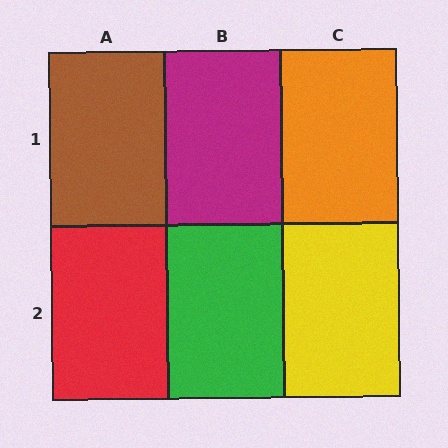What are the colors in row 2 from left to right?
Red, green, yellow.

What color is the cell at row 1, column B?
Magenta.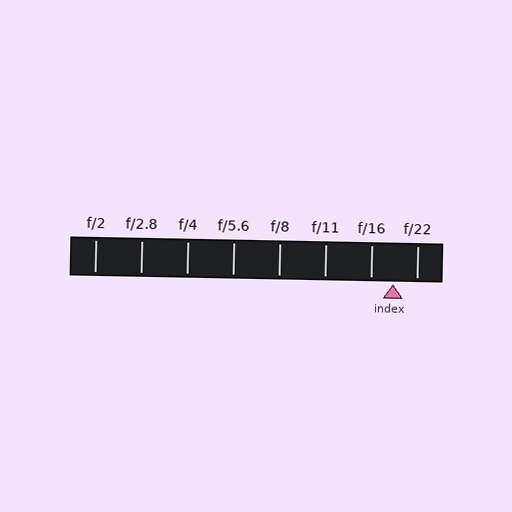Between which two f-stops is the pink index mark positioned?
The index mark is between f/16 and f/22.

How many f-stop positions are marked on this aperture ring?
There are 8 f-stop positions marked.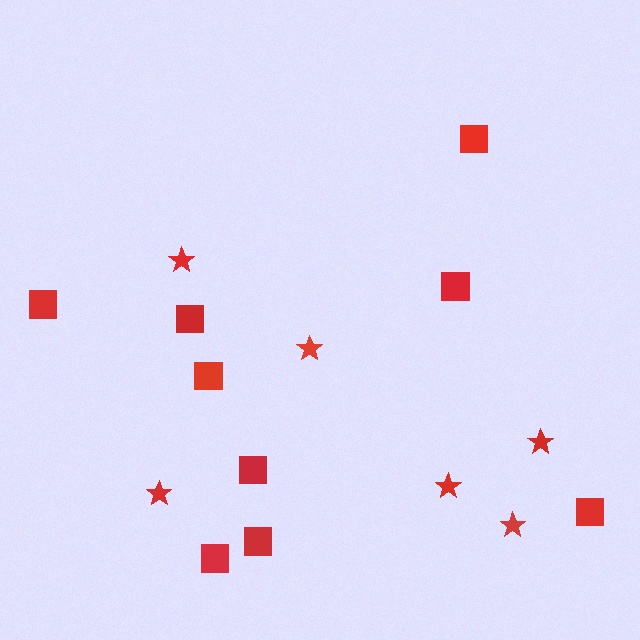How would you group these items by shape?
There are 2 groups: one group of stars (6) and one group of squares (9).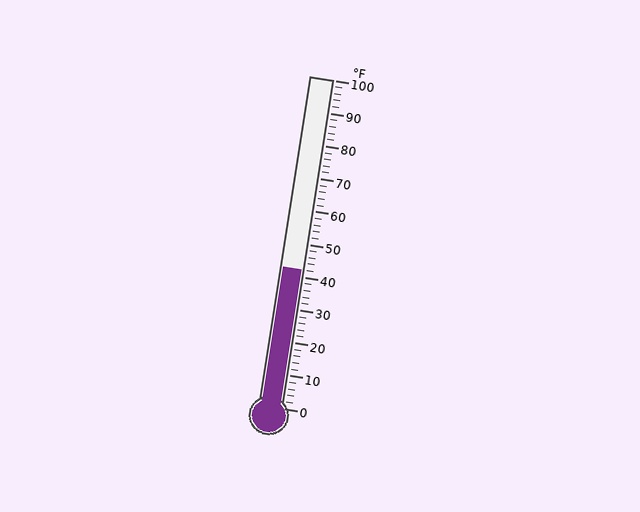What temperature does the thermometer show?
The thermometer shows approximately 42°F.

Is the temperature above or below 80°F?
The temperature is below 80°F.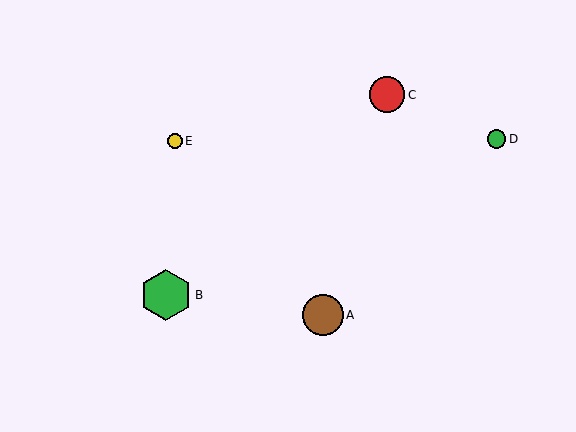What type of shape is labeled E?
Shape E is a yellow circle.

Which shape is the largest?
The green hexagon (labeled B) is the largest.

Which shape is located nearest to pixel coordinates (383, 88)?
The red circle (labeled C) at (387, 95) is nearest to that location.